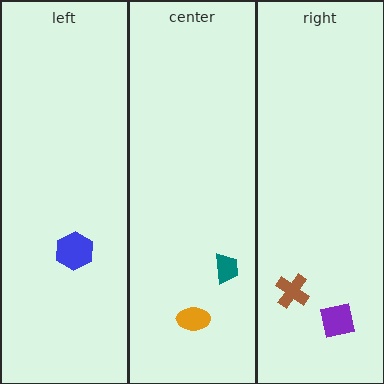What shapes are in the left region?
The blue hexagon.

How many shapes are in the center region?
2.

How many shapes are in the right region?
2.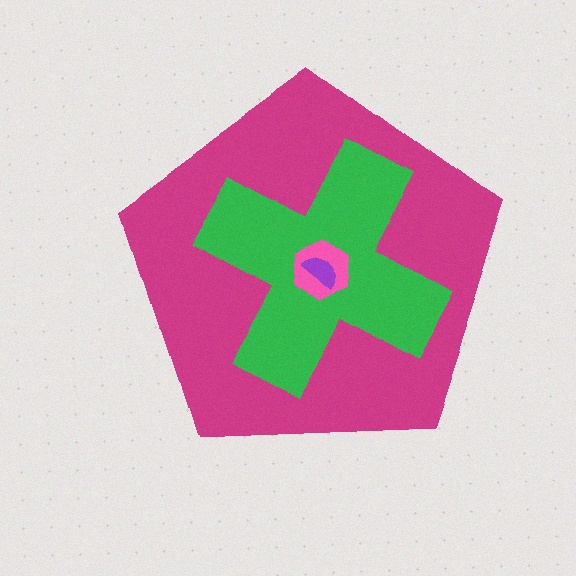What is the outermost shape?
The magenta pentagon.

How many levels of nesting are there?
4.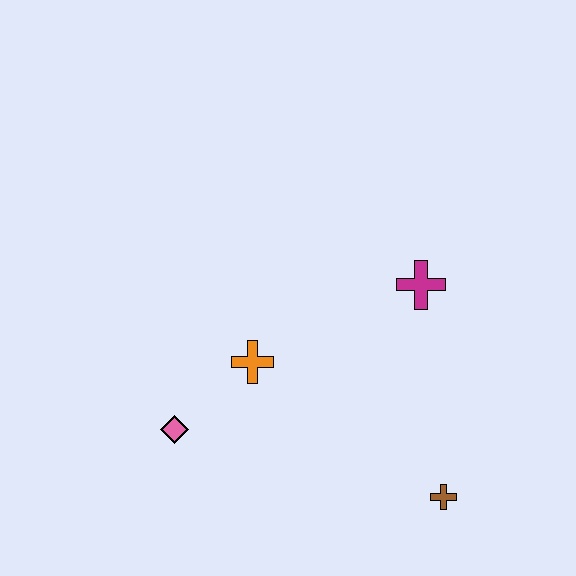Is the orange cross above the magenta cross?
No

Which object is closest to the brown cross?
The magenta cross is closest to the brown cross.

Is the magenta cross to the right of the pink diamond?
Yes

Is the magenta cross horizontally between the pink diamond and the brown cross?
Yes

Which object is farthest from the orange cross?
The brown cross is farthest from the orange cross.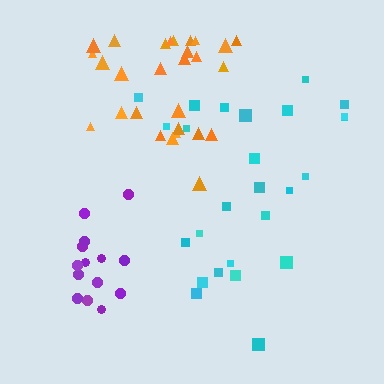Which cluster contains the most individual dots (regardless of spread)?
Orange (28).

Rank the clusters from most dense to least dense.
purple, orange, cyan.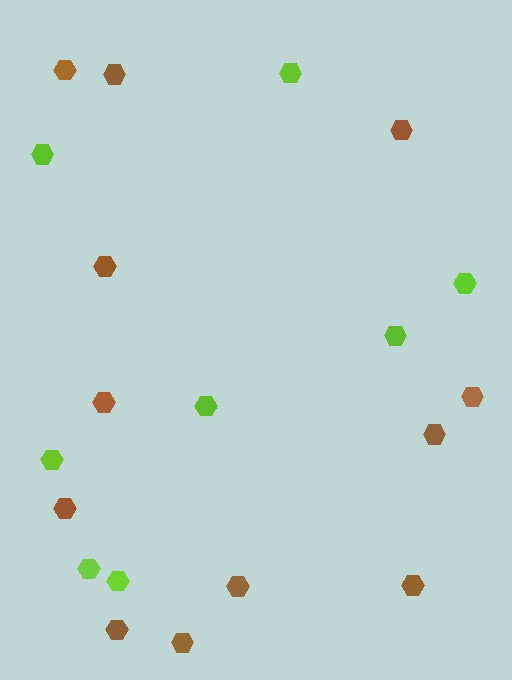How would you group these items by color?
There are 2 groups: one group of lime hexagons (8) and one group of brown hexagons (12).